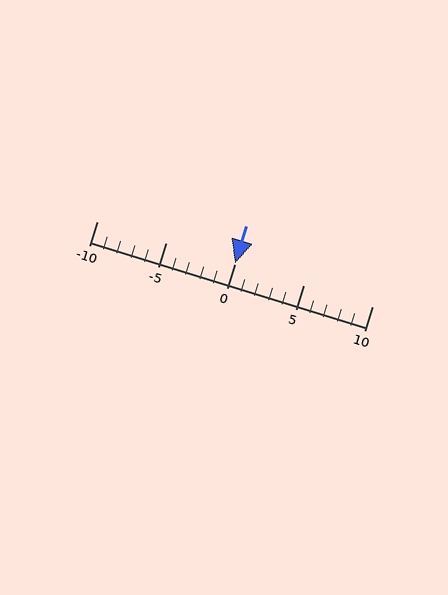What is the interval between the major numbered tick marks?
The major tick marks are spaced 5 units apart.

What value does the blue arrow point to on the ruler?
The blue arrow points to approximately 0.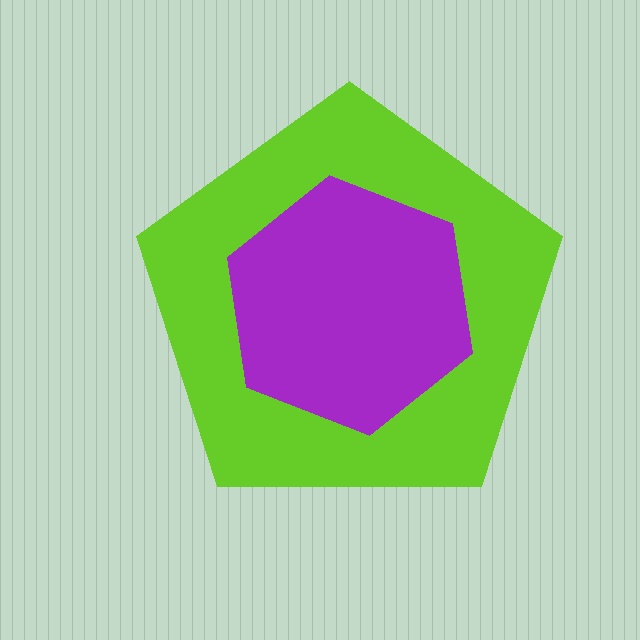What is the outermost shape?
The lime pentagon.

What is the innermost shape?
The purple hexagon.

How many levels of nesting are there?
2.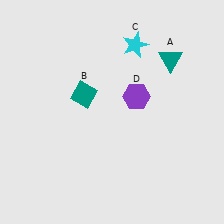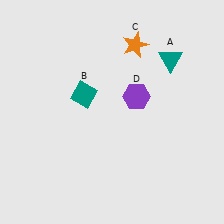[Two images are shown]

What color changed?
The star (C) changed from cyan in Image 1 to orange in Image 2.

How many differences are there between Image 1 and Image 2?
There is 1 difference between the two images.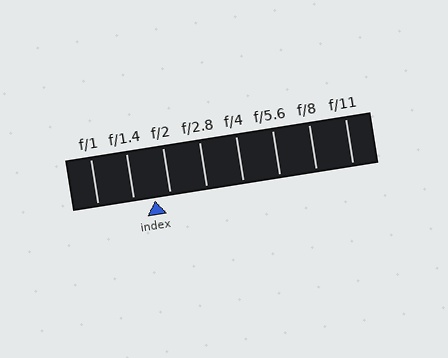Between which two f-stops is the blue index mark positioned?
The index mark is between f/1.4 and f/2.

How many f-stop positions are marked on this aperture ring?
There are 8 f-stop positions marked.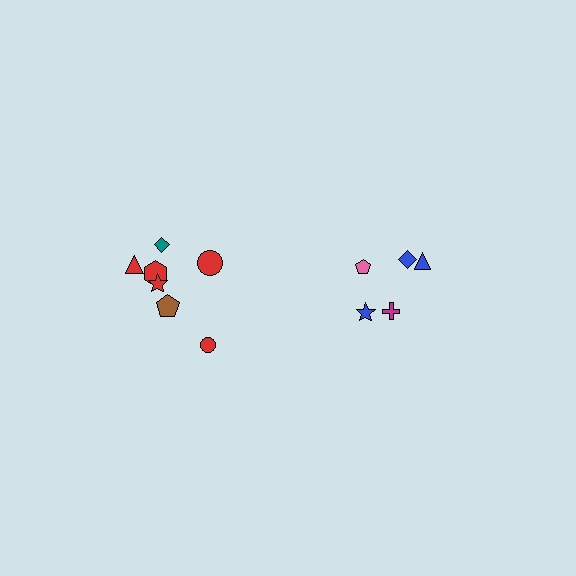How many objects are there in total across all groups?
There are 12 objects.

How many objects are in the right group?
There are 5 objects.